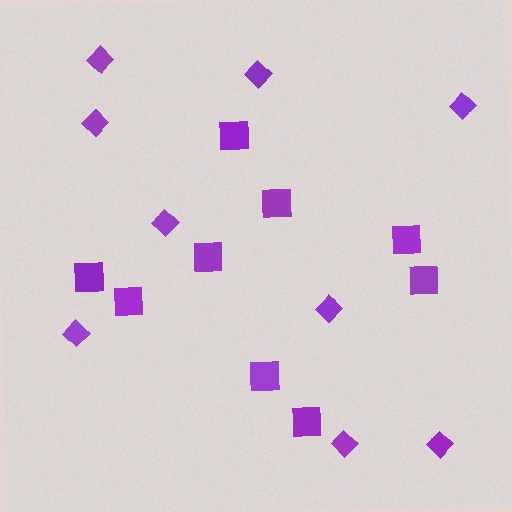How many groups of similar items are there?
There are 2 groups: one group of squares (9) and one group of diamonds (9).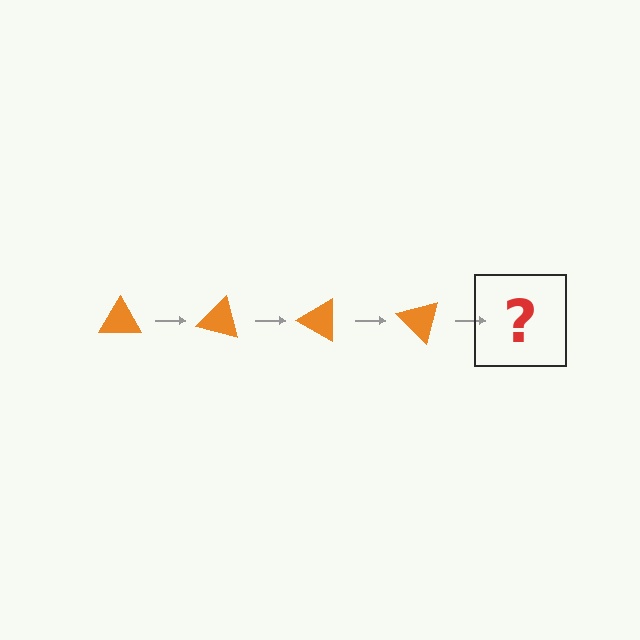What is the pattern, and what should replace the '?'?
The pattern is that the triangle rotates 15 degrees each step. The '?' should be an orange triangle rotated 60 degrees.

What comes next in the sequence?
The next element should be an orange triangle rotated 60 degrees.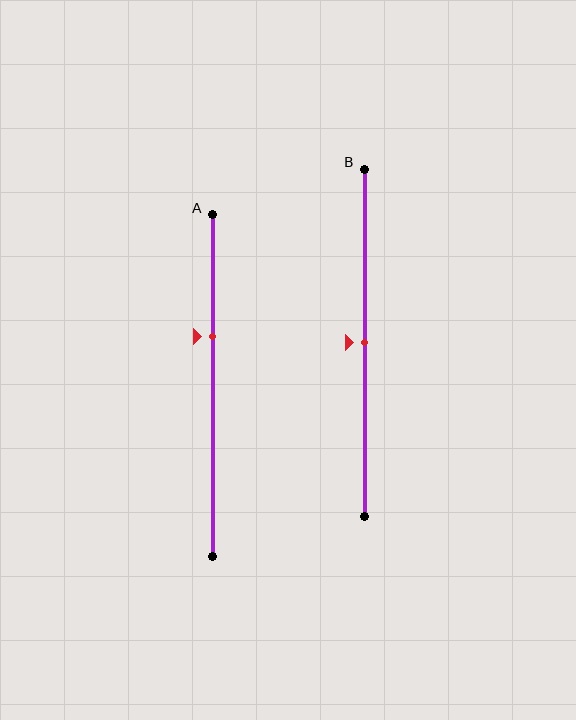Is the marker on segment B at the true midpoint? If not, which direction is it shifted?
Yes, the marker on segment B is at the true midpoint.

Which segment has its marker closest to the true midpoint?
Segment B has its marker closest to the true midpoint.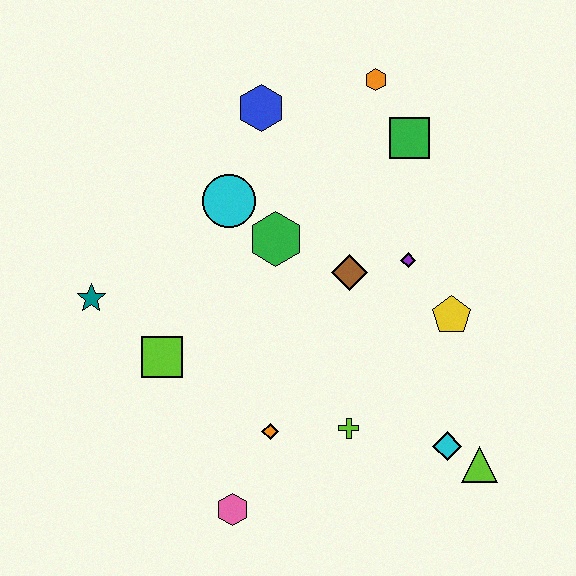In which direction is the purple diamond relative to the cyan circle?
The purple diamond is to the right of the cyan circle.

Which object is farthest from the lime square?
The orange hexagon is farthest from the lime square.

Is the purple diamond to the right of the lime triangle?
No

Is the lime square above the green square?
No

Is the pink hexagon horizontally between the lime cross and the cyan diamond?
No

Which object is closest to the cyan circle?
The green hexagon is closest to the cyan circle.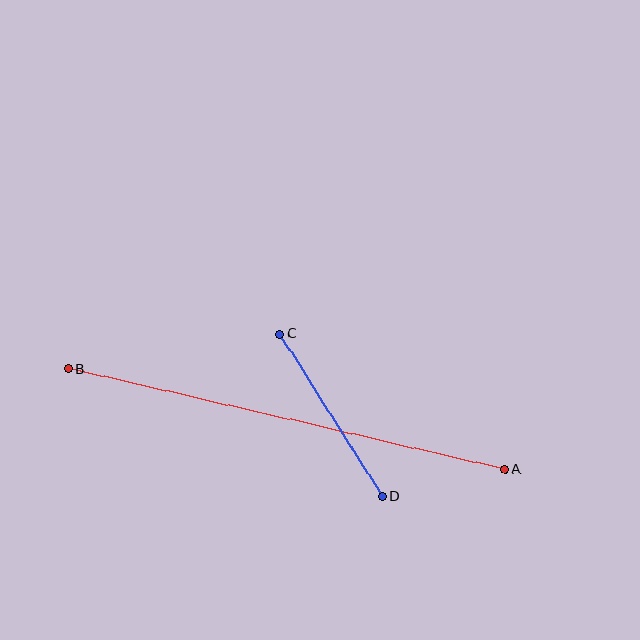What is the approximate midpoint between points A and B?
The midpoint is at approximately (286, 419) pixels.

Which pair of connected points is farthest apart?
Points A and B are farthest apart.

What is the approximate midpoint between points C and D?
The midpoint is at approximately (331, 415) pixels.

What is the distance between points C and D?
The distance is approximately 192 pixels.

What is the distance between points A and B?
The distance is approximately 448 pixels.